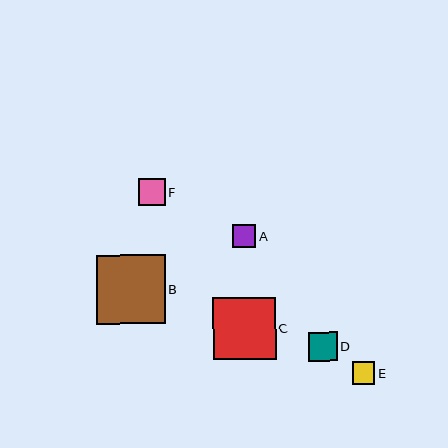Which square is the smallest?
Square E is the smallest with a size of approximately 23 pixels.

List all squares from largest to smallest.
From largest to smallest: B, C, D, F, A, E.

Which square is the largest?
Square B is the largest with a size of approximately 68 pixels.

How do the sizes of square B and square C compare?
Square B and square C are approximately the same size.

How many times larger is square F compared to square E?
Square F is approximately 1.2 times the size of square E.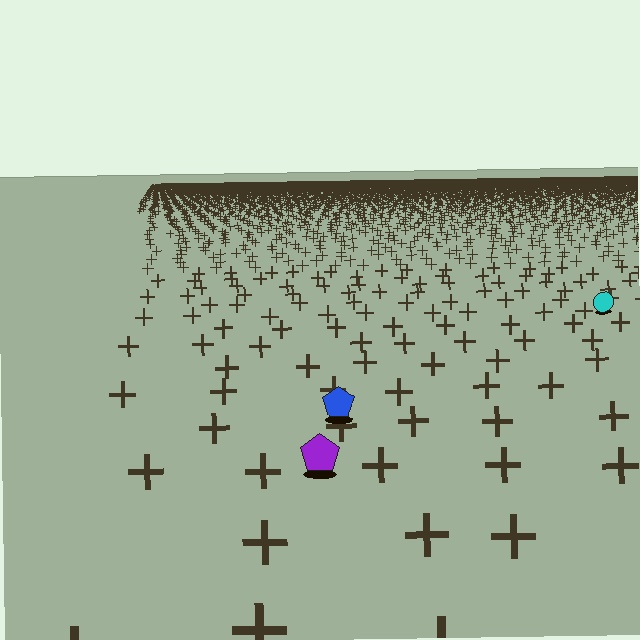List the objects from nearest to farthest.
From nearest to farthest: the purple pentagon, the blue pentagon, the cyan circle.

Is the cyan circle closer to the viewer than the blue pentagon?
No. The blue pentagon is closer — you can tell from the texture gradient: the ground texture is coarser near it.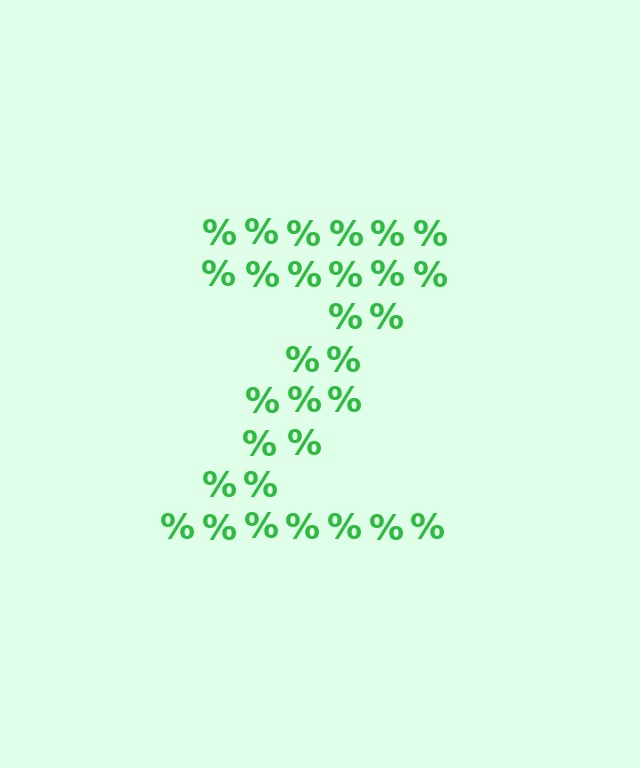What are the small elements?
The small elements are percent signs.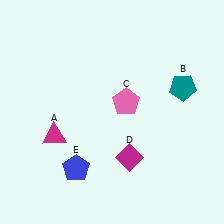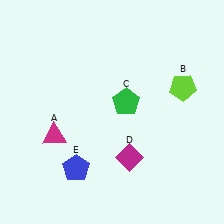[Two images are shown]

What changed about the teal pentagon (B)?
In Image 1, B is teal. In Image 2, it changed to lime.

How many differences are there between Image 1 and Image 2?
There are 2 differences between the two images.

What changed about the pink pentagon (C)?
In Image 1, C is pink. In Image 2, it changed to green.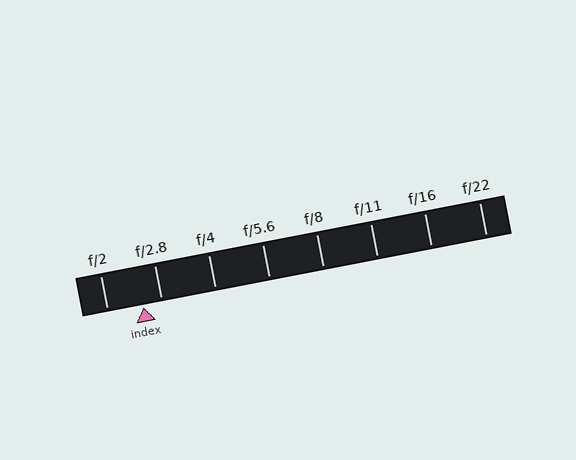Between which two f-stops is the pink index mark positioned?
The index mark is between f/2 and f/2.8.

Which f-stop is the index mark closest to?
The index mark is closest to f/2.8.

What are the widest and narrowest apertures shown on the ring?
The widest aperture shown is f/2 and the narrowest is f/22.